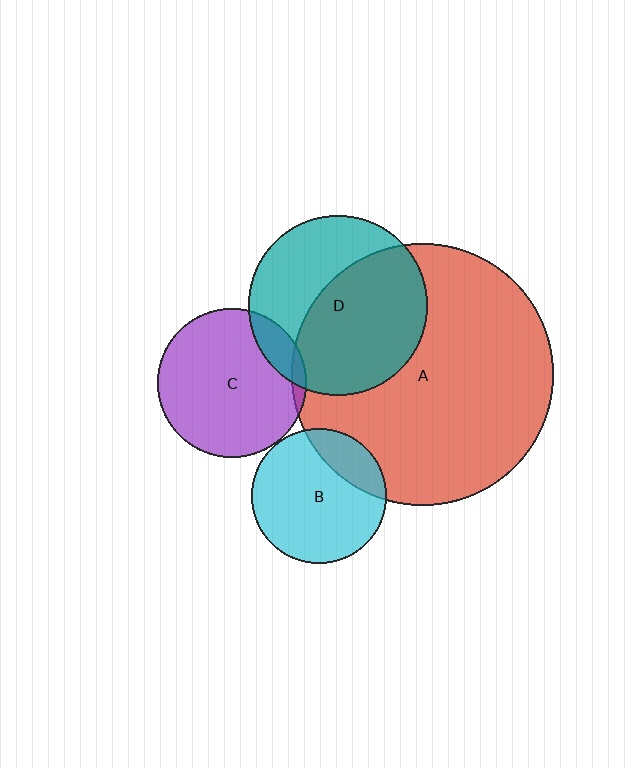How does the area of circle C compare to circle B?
Approximately 1.2 times.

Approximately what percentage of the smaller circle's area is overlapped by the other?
Approximately 20%.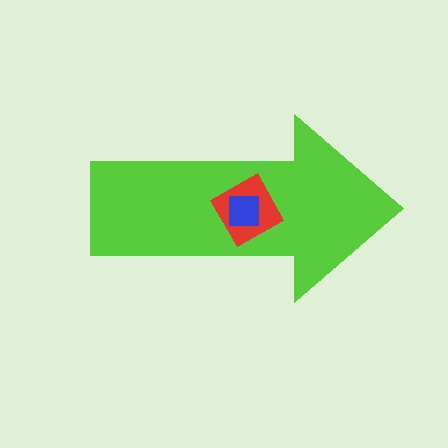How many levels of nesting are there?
3.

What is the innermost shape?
The blue square.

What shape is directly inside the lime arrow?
The red diamond.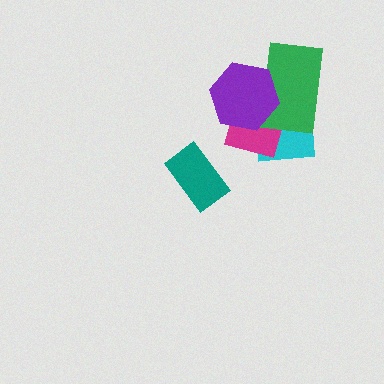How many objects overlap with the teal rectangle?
0 objects overlap with the teal rectangle.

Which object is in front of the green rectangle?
The purple hexagon is in front of the green rectangle.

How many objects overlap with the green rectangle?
3 objects overlap with the green rectangle.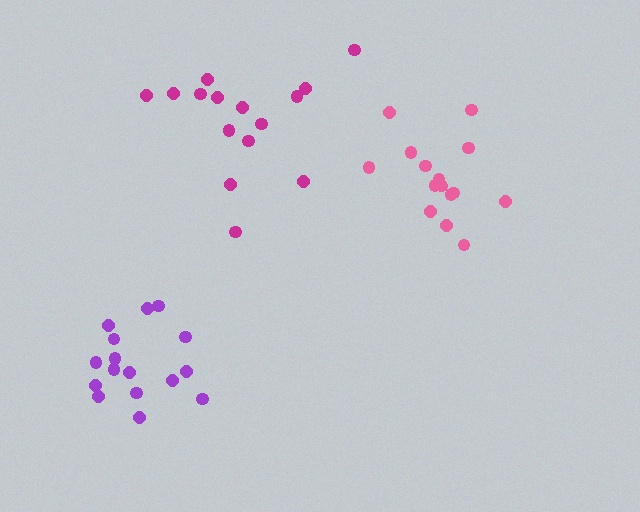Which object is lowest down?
The purple cluster is bottommost.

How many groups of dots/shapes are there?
There are 3 groups.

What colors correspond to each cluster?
The clusters are colored: purple, pink, magenta.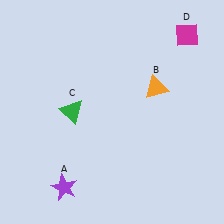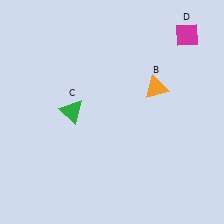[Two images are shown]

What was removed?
The purple star (A) was removed in Image 2.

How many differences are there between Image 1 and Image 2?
There is 1 difference between the two images.